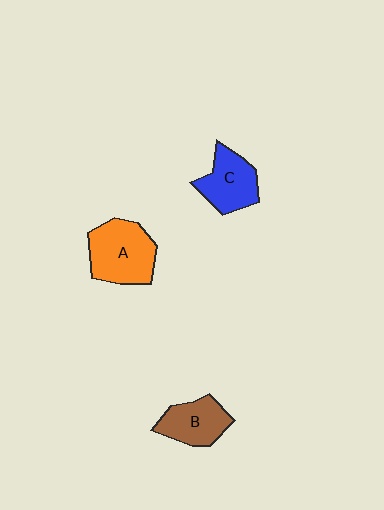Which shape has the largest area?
Shape A (orange).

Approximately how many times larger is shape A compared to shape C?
Approximately 1.3 times.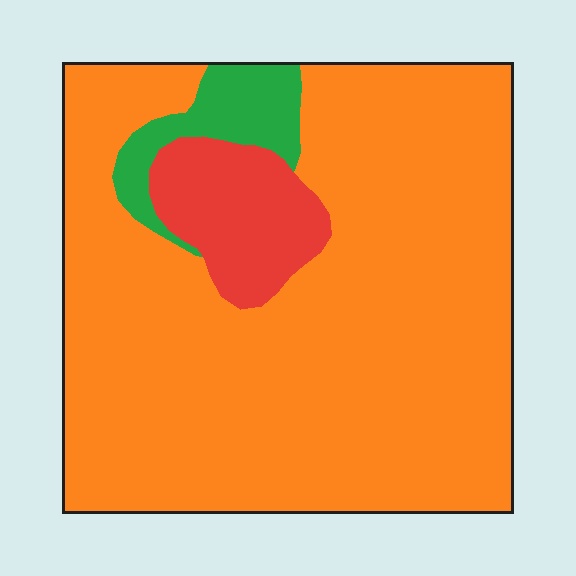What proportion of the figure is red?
Red covers about 10% of the figure.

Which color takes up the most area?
Orange, at roughly 85%.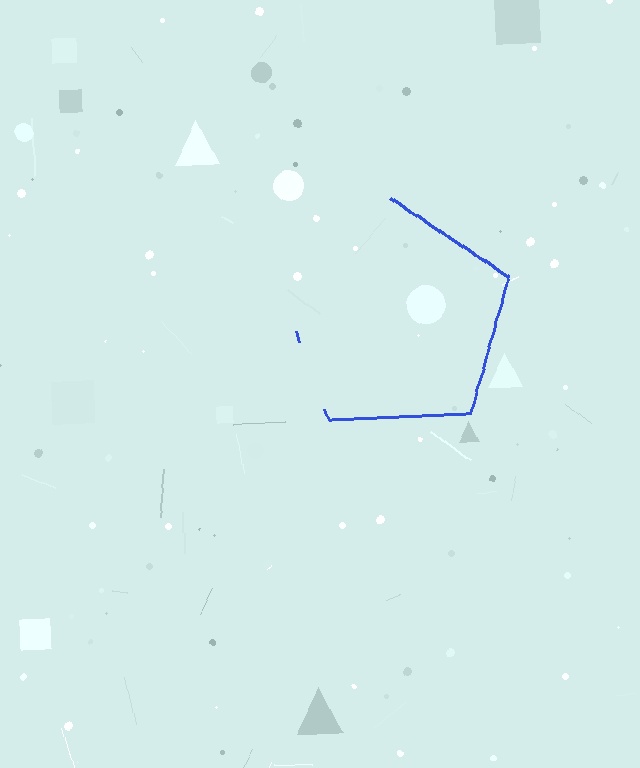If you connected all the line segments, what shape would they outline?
They would outline a pentagon.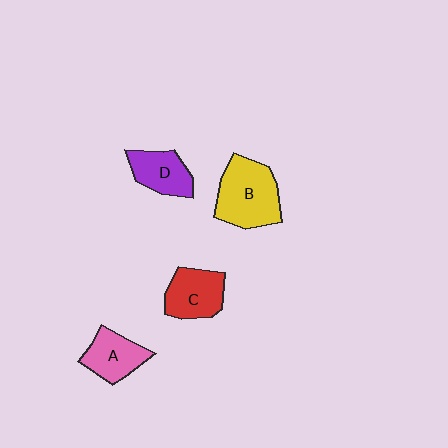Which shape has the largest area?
Shape B (yellow).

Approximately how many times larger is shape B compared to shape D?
Approximately 1.6 times.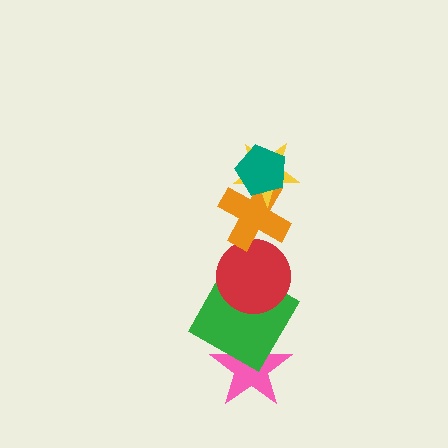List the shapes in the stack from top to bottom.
From top to bottom: the teal pentagon, the yellow star, the orange cross, the red circle, the green square, the pink star.